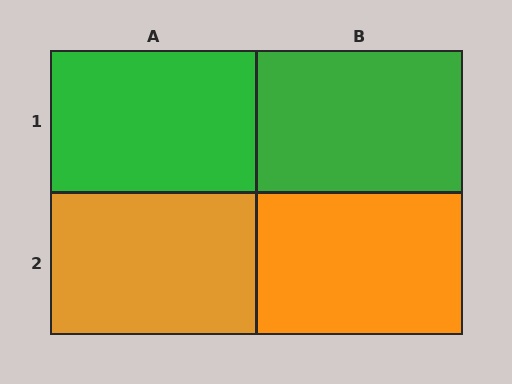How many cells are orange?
2 cells are orange.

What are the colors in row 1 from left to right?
Green, green.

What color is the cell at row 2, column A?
Orange.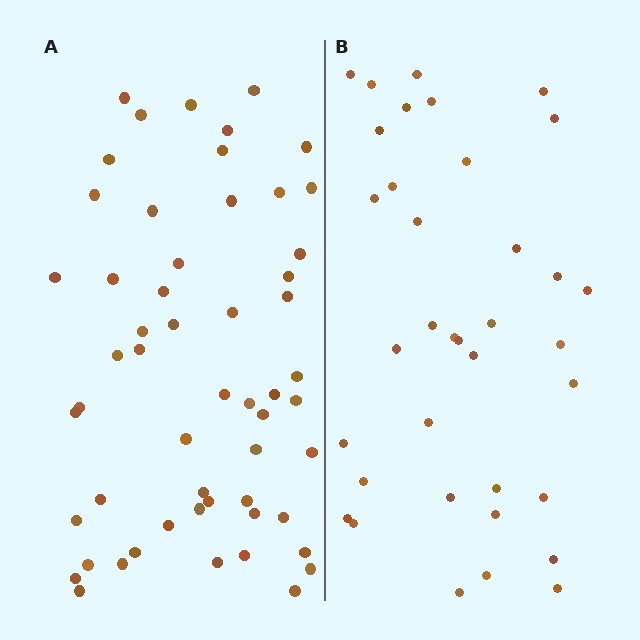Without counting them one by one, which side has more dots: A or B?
Region A (the left region) has more dots.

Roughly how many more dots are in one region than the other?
Region A has approximately 20 more dots than region B.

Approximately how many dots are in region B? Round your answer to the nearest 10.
About 40 dots. (The exact count is 36, which rounds to 40.)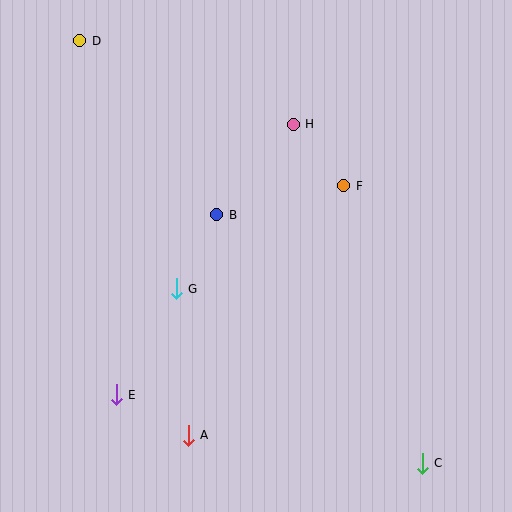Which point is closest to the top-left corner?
Point D is closest to the top-left corner.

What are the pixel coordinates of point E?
Point E is at (116, 395).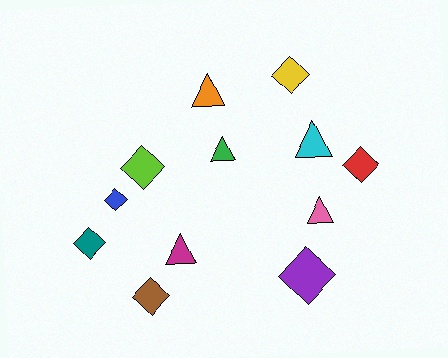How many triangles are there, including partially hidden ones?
There are 5 triangles.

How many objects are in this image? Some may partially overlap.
There are 12 objects.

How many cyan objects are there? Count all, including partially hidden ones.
There is 1 cyan object.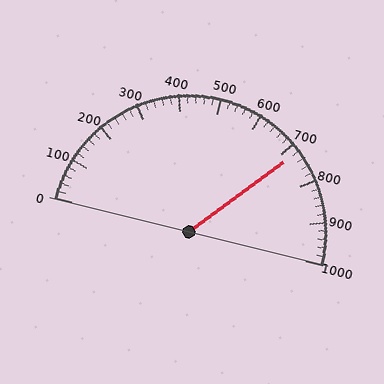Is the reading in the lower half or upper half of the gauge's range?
The reading is in the upper half of the range (0 to 1000).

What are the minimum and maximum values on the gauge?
The gauge ranges from 0 to 1000.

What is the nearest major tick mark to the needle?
The nearest major tick mark is 700.